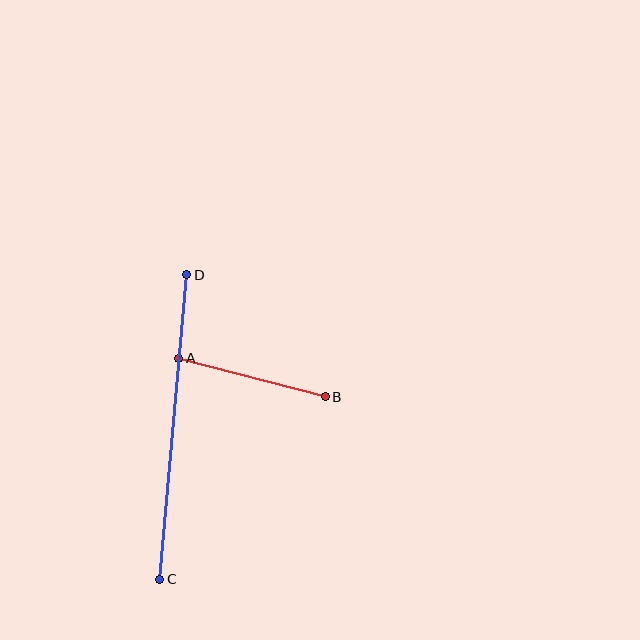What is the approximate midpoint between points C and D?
The midpoint is at approximately (173, 427) pixels.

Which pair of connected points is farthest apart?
Points C and D are farthest apart.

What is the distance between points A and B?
The distance is approximately 151 pixels.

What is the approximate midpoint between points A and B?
The midpoint is at approximately (252, 378) pixels.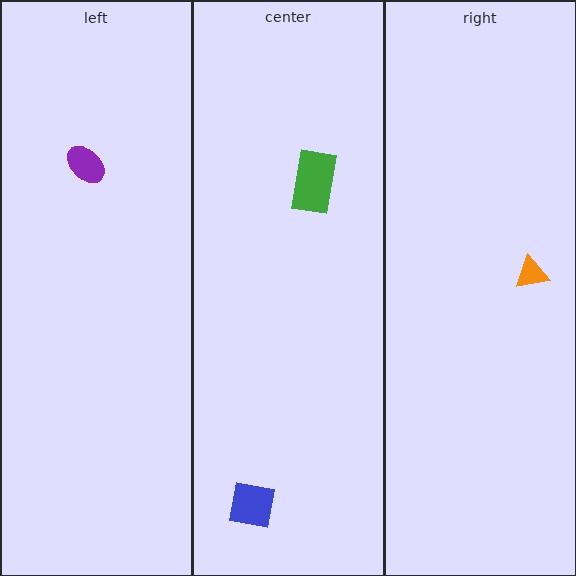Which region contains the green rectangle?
The center region.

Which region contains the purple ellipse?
The left region.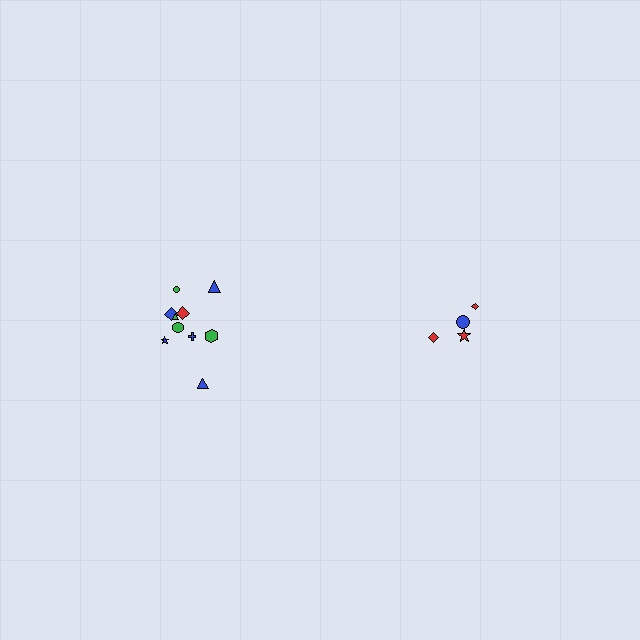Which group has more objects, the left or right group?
The left group.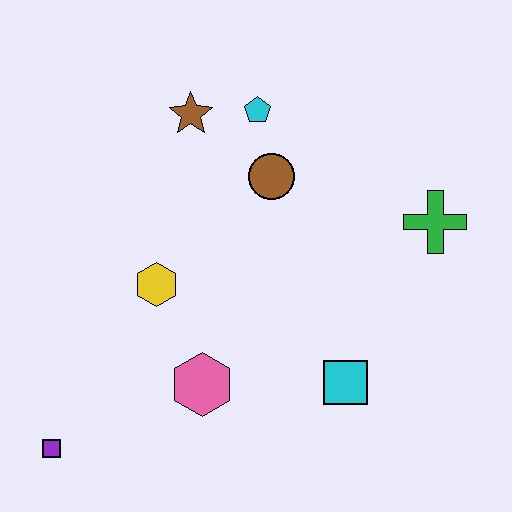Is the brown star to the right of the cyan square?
No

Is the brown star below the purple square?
No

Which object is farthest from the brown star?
The purple square is farthest from the brown star.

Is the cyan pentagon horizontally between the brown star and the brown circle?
Yes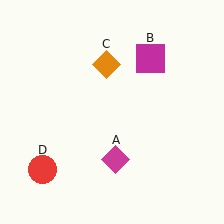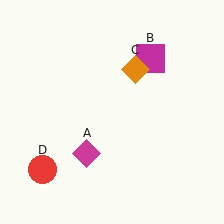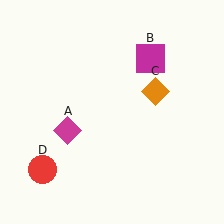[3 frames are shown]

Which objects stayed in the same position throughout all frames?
Magenta square (object B) and red circle (object D) remained stationary.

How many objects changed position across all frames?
2 objects changed position: magenta diamond (object A), orange diamond (object C).